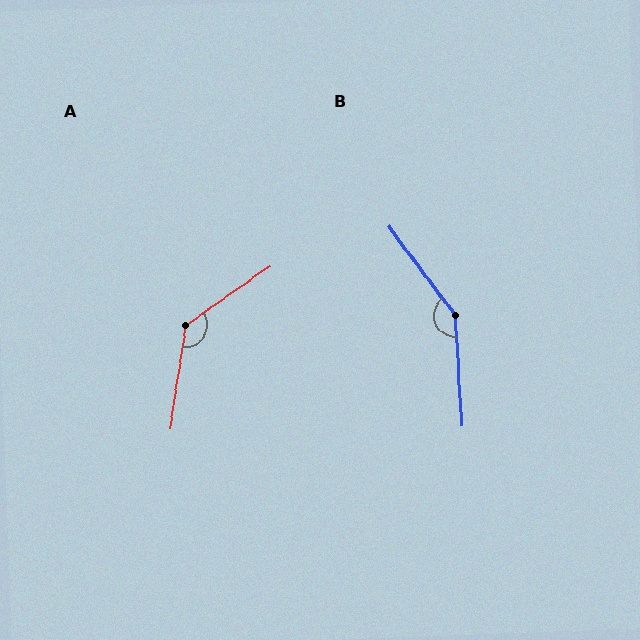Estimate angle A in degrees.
Approximately 134 degrees.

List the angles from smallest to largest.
A (134°), B (147°).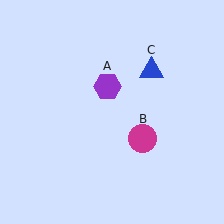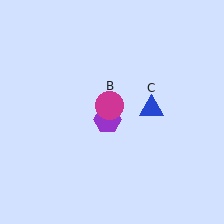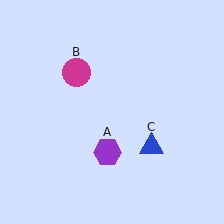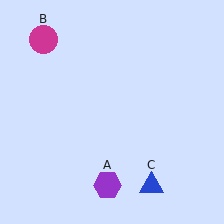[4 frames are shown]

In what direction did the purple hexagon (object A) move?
The purple hexagon (object A) moved down.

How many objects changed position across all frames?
3 objects changed position: purple hexagon (object A), magenta circle (object B), blue triangle (object C).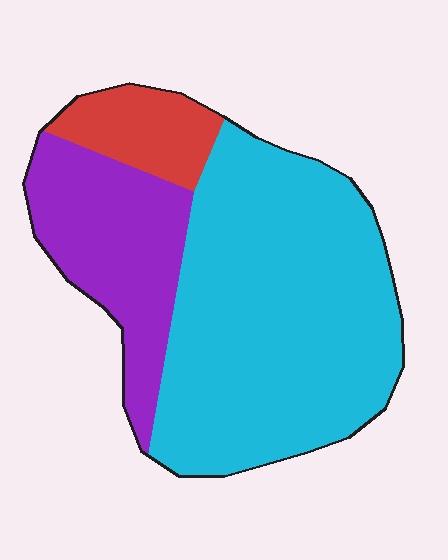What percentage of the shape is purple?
Purple covers roughly 25% of the shape.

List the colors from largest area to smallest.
From largest to smallest: cyan, purple, red.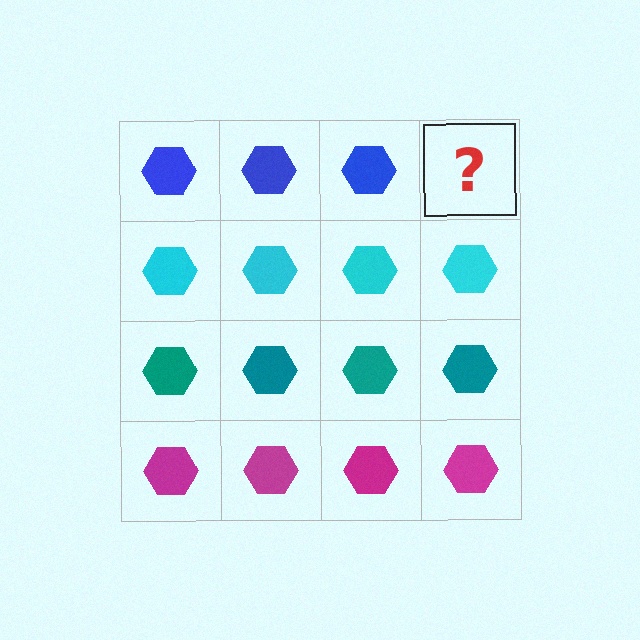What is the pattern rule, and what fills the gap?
The rule is that each row has a consistent color. The gap should be filled with a blue hexagon.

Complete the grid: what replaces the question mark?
The question mark should be replaced with a blue hexagon.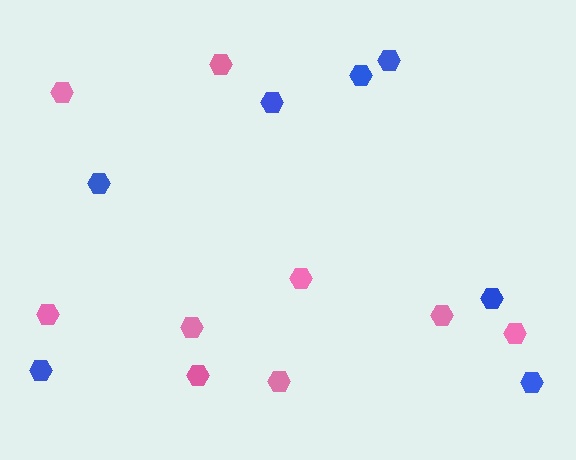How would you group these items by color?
There are 2 groups: one group of blue hexagons (7) and one group of pink hexagons (9).